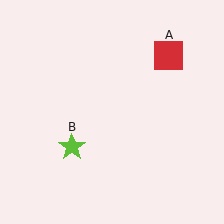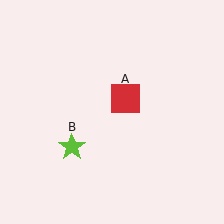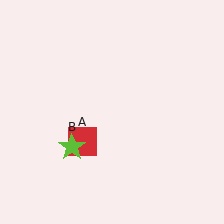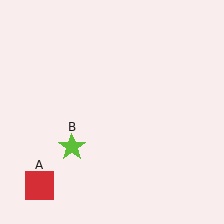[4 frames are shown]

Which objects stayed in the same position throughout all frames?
Lime star (object B) remained stationary.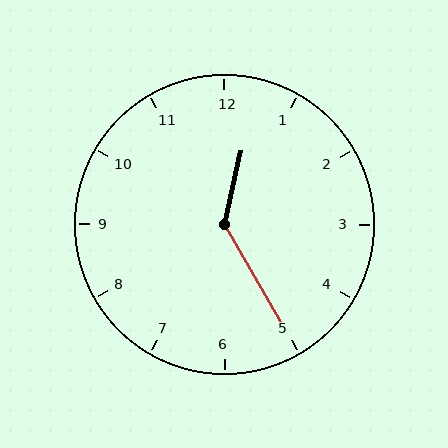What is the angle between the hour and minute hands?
Approximately 138 degrees.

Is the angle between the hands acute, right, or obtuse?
It is obtuse.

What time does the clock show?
12:25.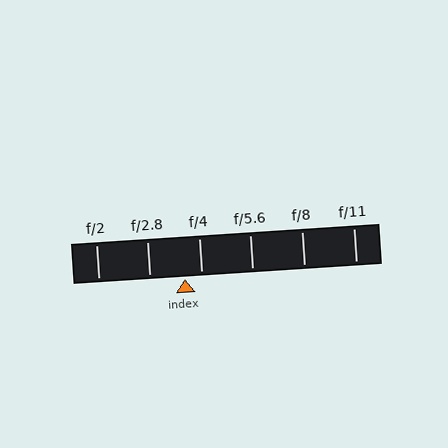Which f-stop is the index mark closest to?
The index mark is closest to f/4.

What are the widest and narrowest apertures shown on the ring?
The widest aperture shown is f/2 and the narrowest is f/11.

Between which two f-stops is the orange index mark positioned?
The index mark is between f/2.8 and f/4.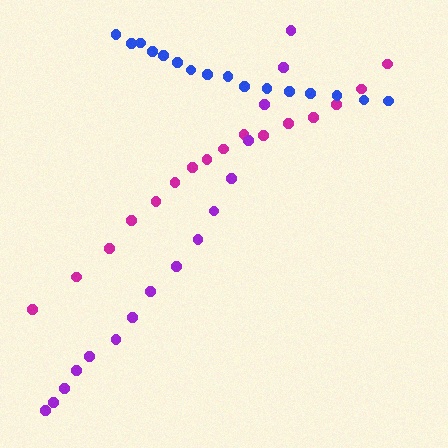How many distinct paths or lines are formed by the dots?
There are 3 distinct paths.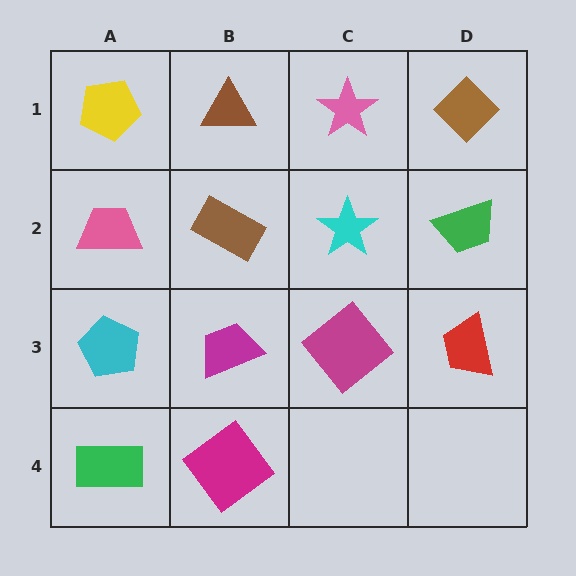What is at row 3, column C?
A magenta diamond.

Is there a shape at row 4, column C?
No, that cell is empty.